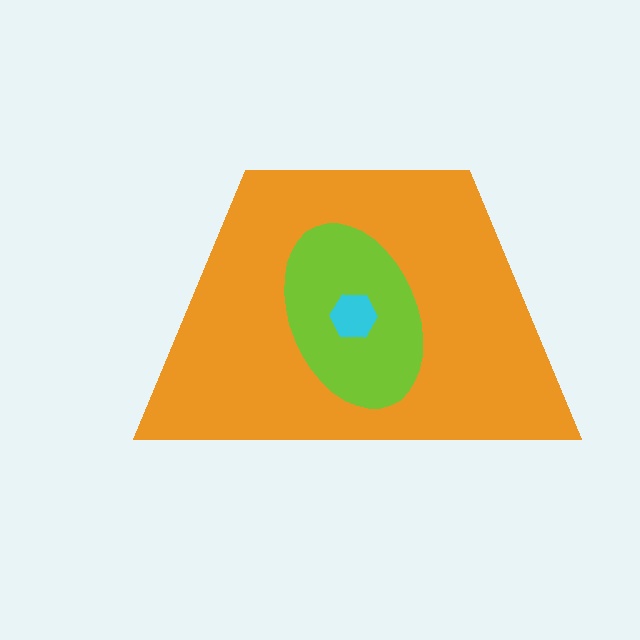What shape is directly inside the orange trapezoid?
The lime ellipse.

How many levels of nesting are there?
3.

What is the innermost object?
The cyan hexagon.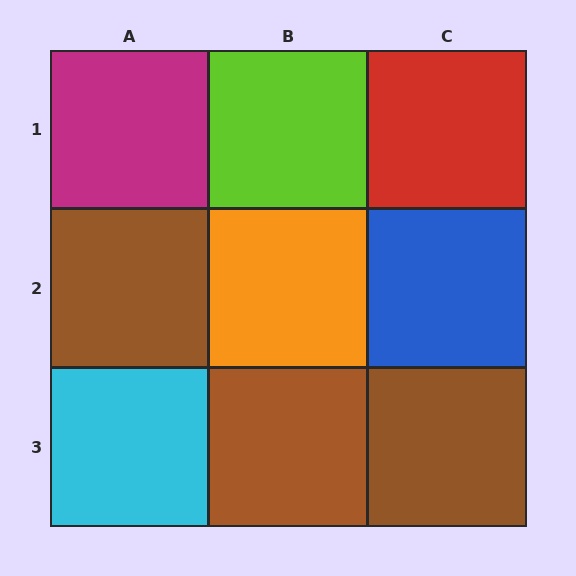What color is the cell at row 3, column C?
Brown.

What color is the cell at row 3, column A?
Cyan.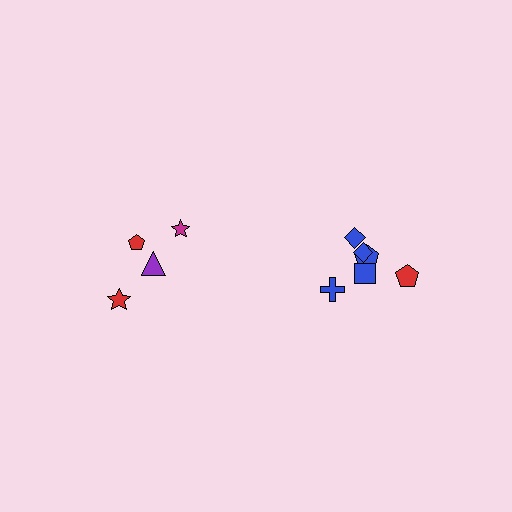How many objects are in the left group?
There are 4 objects.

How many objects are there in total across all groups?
There are 10 objects.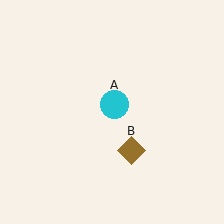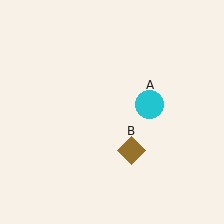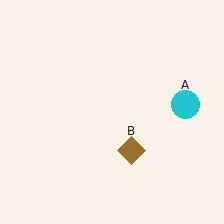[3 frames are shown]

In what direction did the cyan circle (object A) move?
The cyan circle (object A) moved right.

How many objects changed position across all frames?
1 object changed position: cyan circle (object A).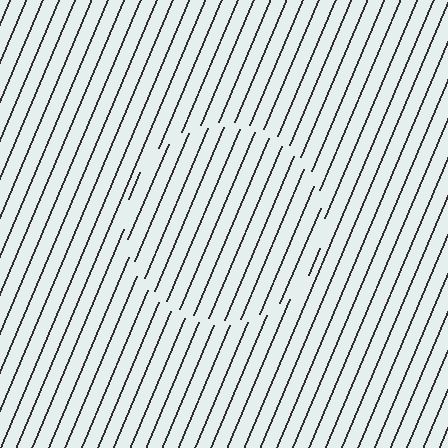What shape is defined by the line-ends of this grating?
An illusory circle. The interior of the shape contains the same grating, shifted by half a period — the contour is defined by the phase discontinuity where line-ends from the inner and outer gratings abut.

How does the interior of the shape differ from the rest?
The interior of the shape contains the same grating, shifted by half a period — the contour is defined by the phase discontinuity where line-ends from the inner and outer gratings abut.